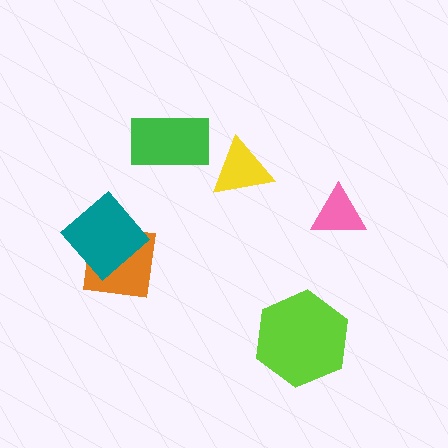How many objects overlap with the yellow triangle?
0 objects overlap with the yellow triangle.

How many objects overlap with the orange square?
1 object overlaps with the orange square.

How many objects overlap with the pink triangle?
0 objects overlap with the pink triangle.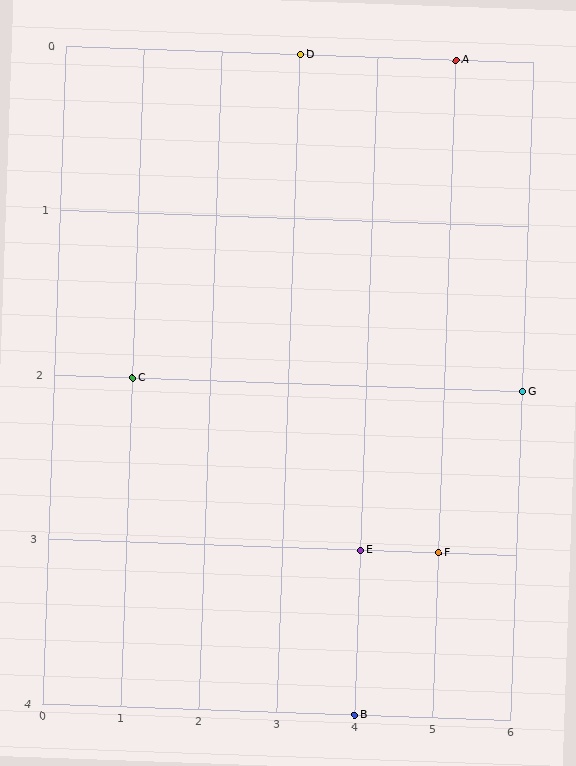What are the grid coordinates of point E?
Point E is at grid coordinates (4, 3).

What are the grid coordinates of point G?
Point G is at grid coordinates (6, 2).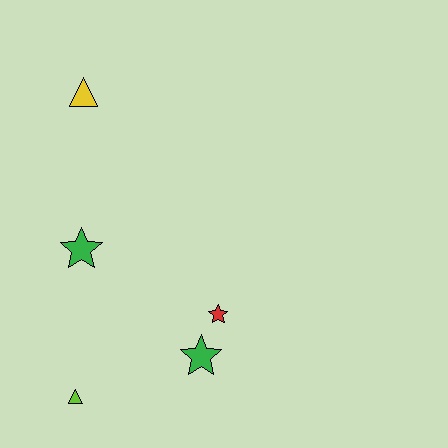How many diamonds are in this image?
There are no diamonds.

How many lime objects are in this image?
There is 1 lime object.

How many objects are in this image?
There are 5 objects.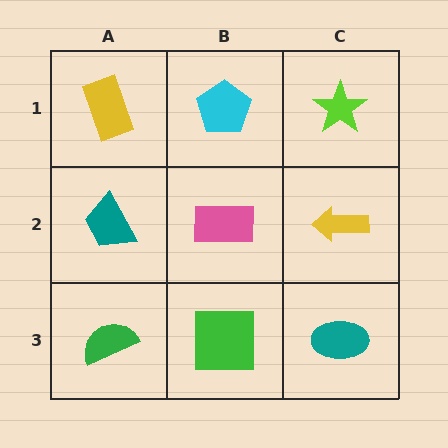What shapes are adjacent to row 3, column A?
A teal trapezoid (row 2, column A), a green square (row 3, column B).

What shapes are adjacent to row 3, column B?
A pink rectangle (row 2, column B), a green semicircle (row 3, column A), a teal ellipse (row 3, column C).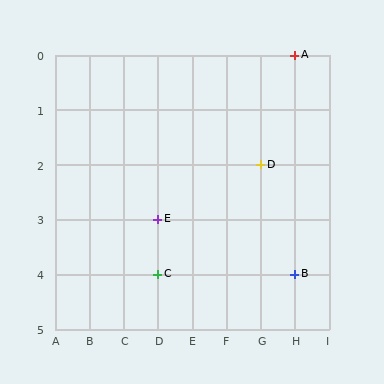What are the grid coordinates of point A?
Point A is at grid coordinates (H, 0).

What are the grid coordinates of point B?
Point B is at grid coordinates (H, 4).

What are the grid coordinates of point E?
Point E is at grid coordinates (D, 3).